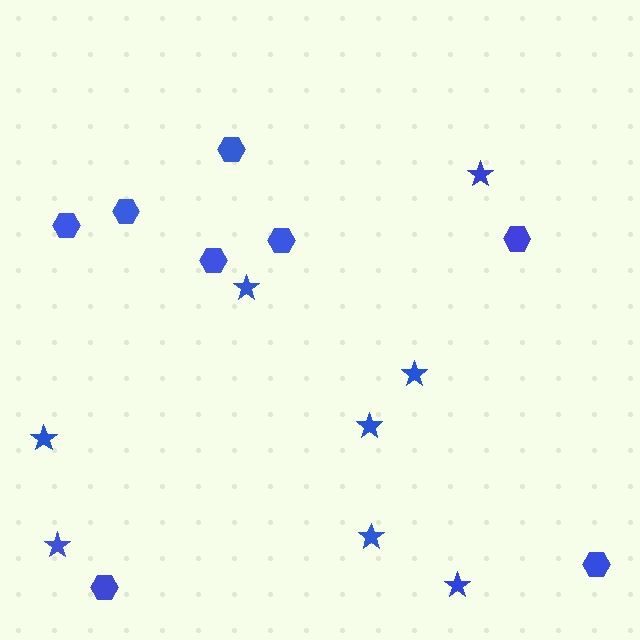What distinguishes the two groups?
There are 2 groups: one group of stars (8) and one group of hexagons (8).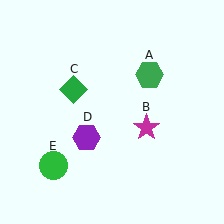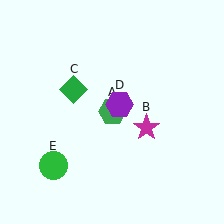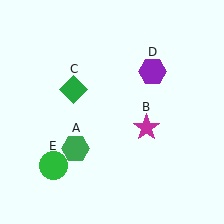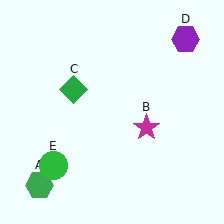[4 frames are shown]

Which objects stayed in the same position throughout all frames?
Magenta star (object B) and green diamond (object C) and green circle (object E) remained stationary.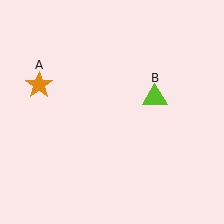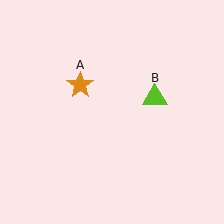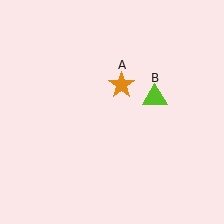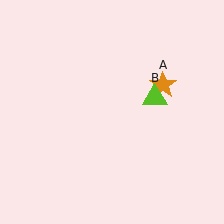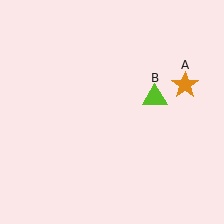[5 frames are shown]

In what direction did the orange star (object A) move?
The orange star (object A) moved right.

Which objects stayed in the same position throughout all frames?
Lime triangle (object B) remained stationary.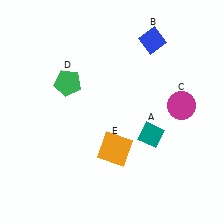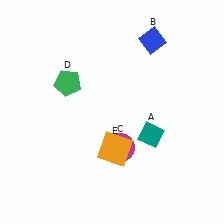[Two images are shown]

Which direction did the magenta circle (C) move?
The magenta circle (C) moved left.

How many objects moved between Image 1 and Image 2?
1 object moved between the two images.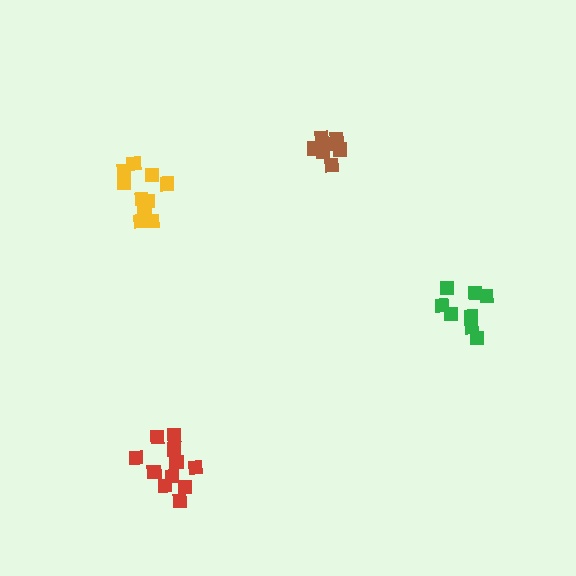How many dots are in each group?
Group 1: 7 dots, Group 2: 11 dots, Group 3: 8 dots, Group 4: 11 dots (37 total).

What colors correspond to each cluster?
The clusters are colored: brown, red, green, yellow.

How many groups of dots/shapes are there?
There are 4 groups.